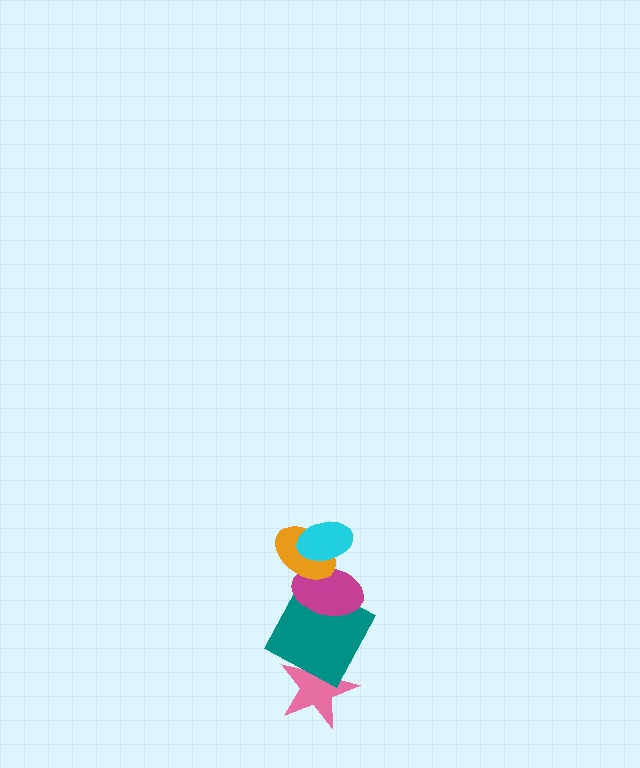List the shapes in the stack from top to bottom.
From top to bottom: the cyan ellipse, the orange ellipse, the magenta ellipse, the teal square, the pink star.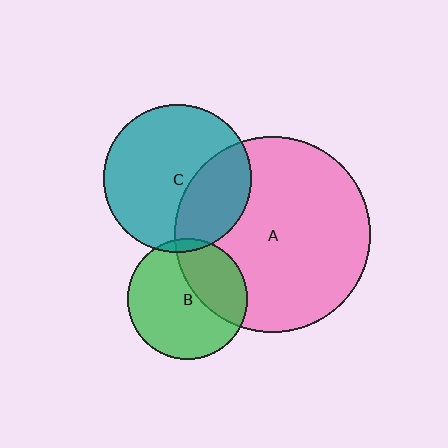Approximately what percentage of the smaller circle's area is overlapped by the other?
Approximately 35%.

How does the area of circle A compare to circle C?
Approximately 1.8 times.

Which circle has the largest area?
Circle A (pink).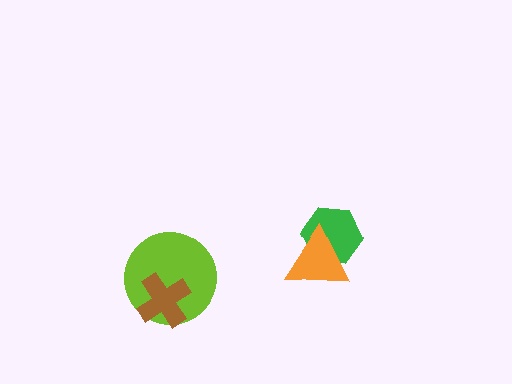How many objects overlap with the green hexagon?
1 object overlaps with the green hexagon.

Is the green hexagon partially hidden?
Yes, it is partially covered by another shape.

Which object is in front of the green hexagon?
The orange triangle is in front of the green hexagon.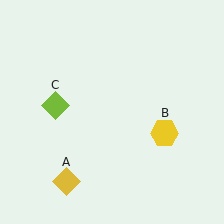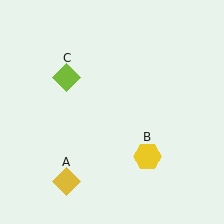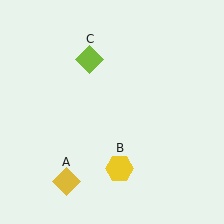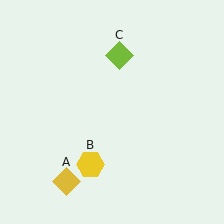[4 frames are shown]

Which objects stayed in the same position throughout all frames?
Yellow diamond (object A) remained stationary.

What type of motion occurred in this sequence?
The yellow hexagon (object B), lime diamond (object C) rotated clockwise around the center of the scene.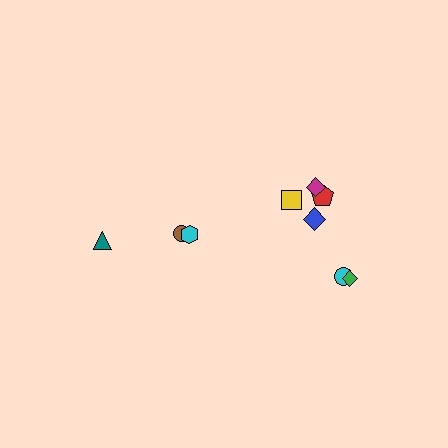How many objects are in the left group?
There are 3 objects.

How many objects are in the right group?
There are 6 objects.